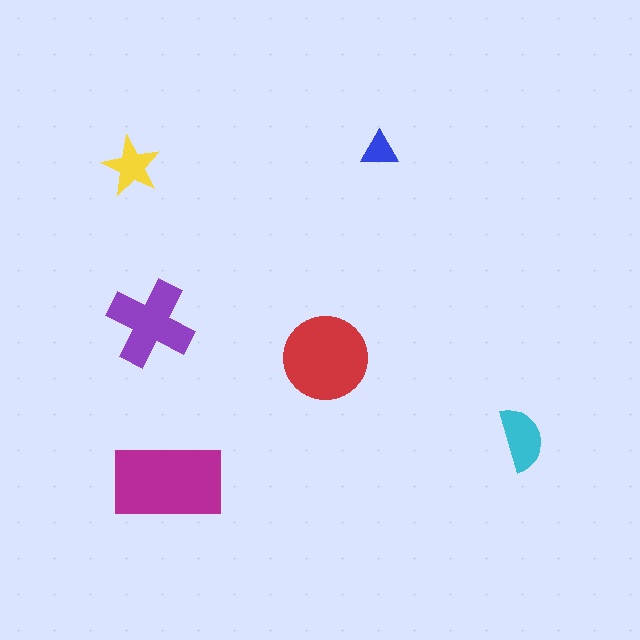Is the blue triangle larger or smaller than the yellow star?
Smaller.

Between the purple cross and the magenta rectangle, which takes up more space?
The magenta rectangle.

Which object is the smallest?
The blue triangle.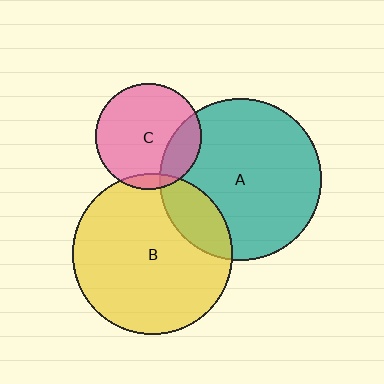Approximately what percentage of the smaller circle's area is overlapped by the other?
Approximately 20%.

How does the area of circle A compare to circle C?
Approximately 2.3 times.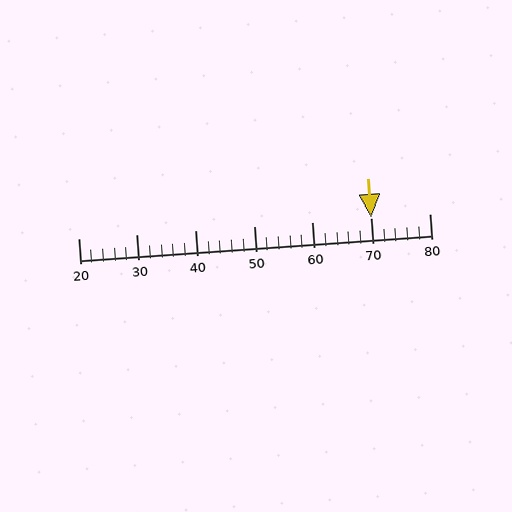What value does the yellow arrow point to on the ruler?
The yellow arrow points to approximately 70.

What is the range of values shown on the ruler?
The ruler shows values from 20 to 80.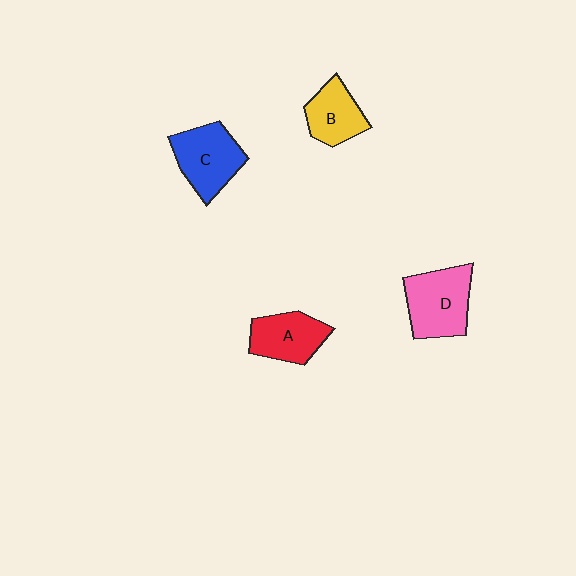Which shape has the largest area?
Shape D (pink).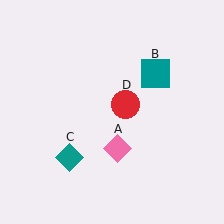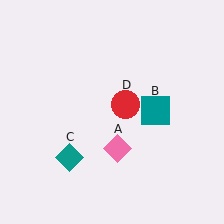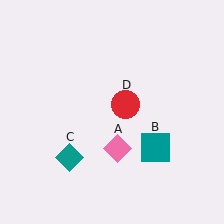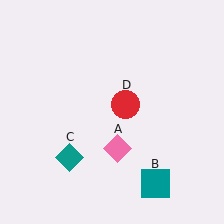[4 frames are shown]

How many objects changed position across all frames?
1 object changed position: teal square (object B).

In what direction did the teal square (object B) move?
The teal square (object B) moved down.